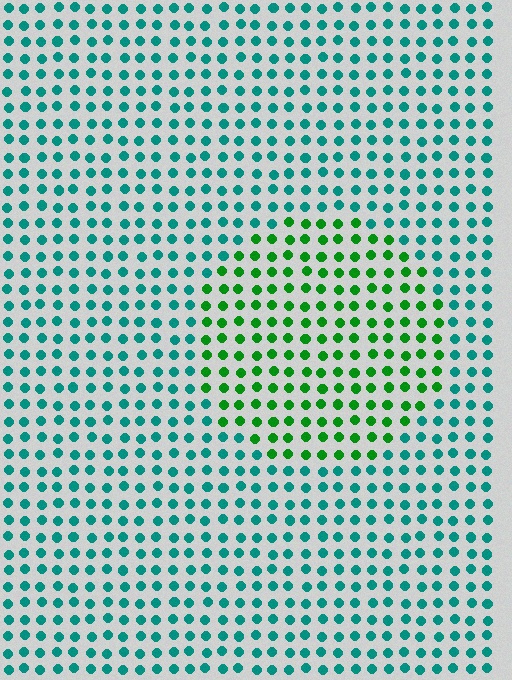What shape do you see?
I see a circle.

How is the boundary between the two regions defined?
The boundary is defined purely by a slight shift in hue (about 48 degrees). Spacing, size, and orientation are identical on both sides.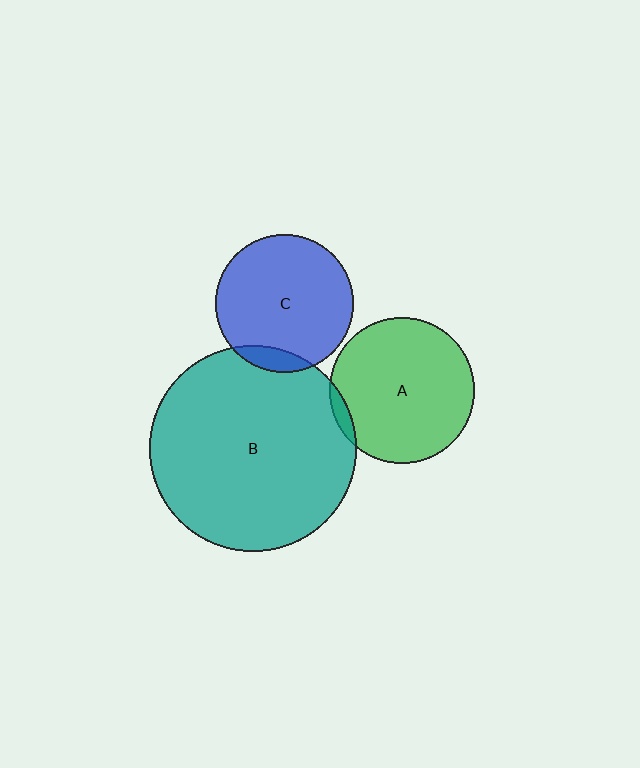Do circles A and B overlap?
Yes.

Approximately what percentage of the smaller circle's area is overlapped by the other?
Approximately 5%.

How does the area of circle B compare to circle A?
Approximately 2.0 times.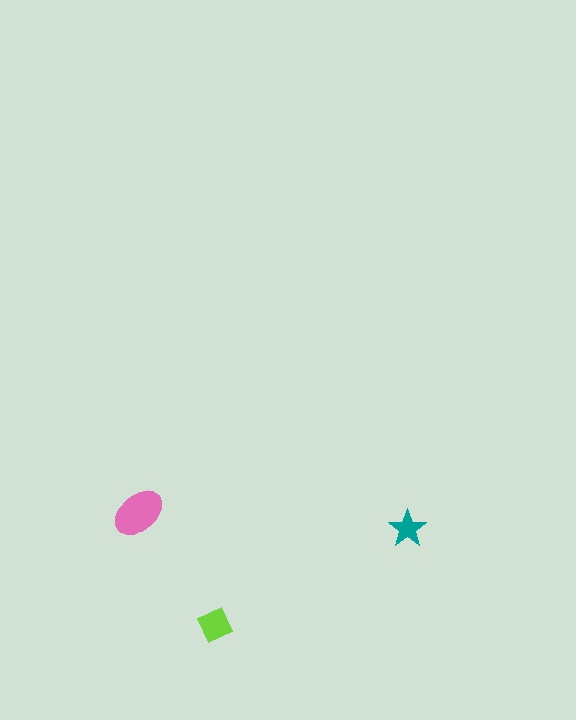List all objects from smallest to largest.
The teal star, the lime diamond, the pink ellipse.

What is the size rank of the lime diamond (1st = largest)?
2nd.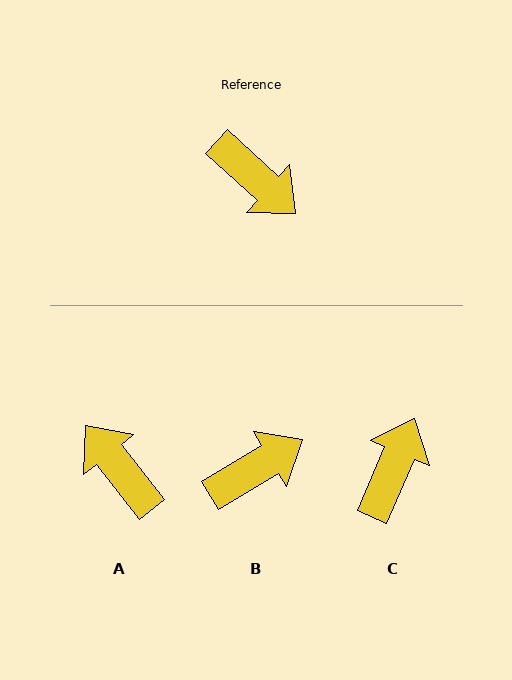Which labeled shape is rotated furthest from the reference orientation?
A, about 171 degrees away.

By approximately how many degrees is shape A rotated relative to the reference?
Approximately 171 degrees counter-clockwise.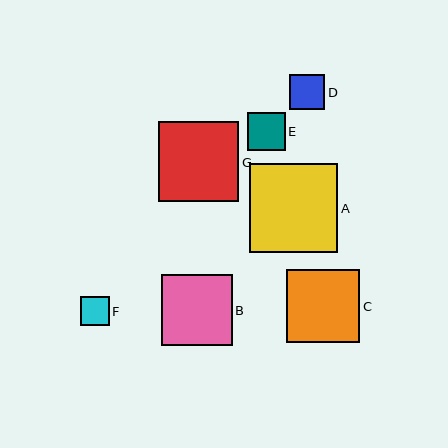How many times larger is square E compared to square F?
Square E is approximately 1.3 times the size of square F.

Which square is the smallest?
Square F is the smallest with a size of approximately 29 pixels.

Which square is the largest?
Square A is the largest with a size of approximately 89 pixels.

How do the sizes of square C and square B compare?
Square C and square B are approximately the same size.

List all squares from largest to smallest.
From largest to smallest: A, G, C, B, E, D, F.